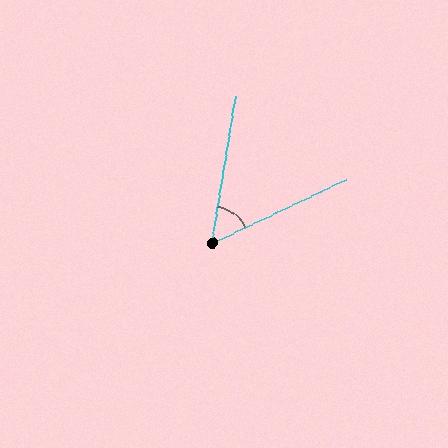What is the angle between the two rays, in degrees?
Approximately 55 degrees.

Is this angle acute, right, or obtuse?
It is acute.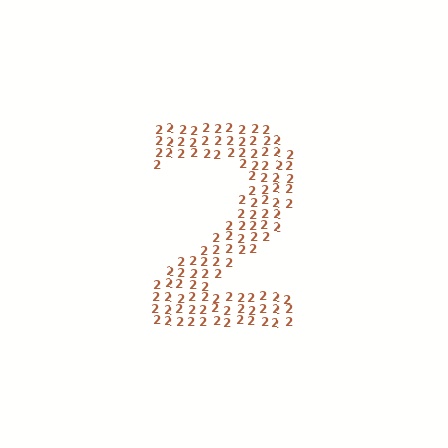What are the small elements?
The small elements are digit 2's.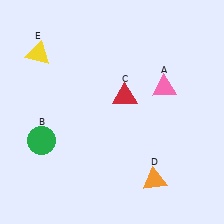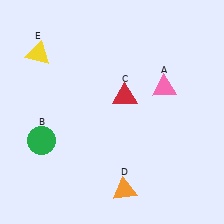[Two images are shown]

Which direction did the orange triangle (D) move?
The orange triangle (D) moved left.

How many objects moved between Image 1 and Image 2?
1 object moved between the two images.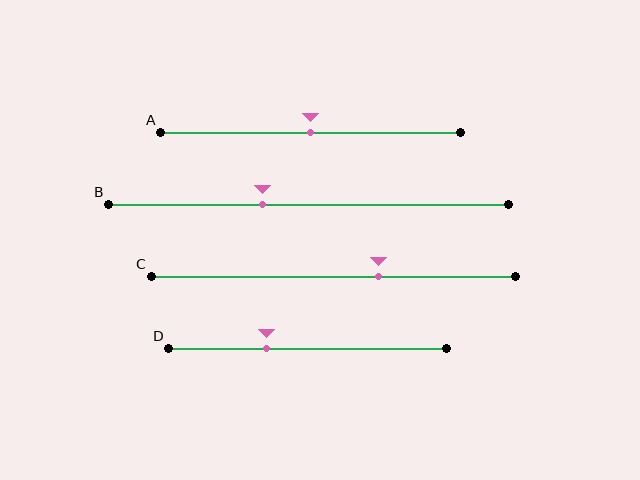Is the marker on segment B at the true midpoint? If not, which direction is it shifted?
No, the marker on segment B is shifted to the left by about 11% of the segment length.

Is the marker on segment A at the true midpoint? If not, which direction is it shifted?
Yes, the marker on segment A is at the true midpoint.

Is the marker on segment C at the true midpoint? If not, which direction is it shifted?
No, the marker on segment C is shifted to the right by about 12% of the segment length.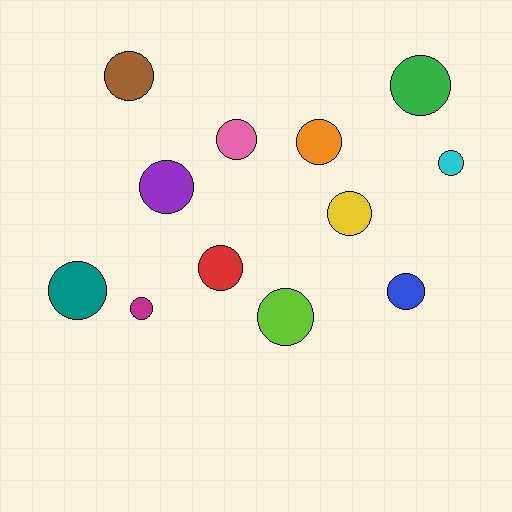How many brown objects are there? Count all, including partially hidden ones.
There is 1 brown object.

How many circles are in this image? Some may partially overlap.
There are 12 circles.